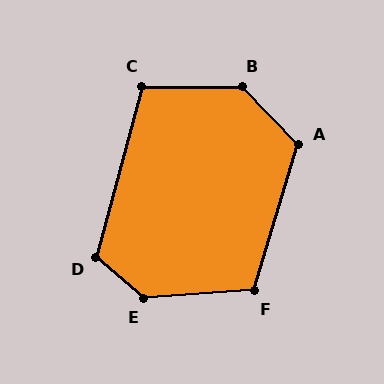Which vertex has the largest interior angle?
E, at approximately 136 degrees.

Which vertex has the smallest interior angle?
C, at approximately 105 degrees.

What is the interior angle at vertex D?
Approximately 115 degrees (obtuse).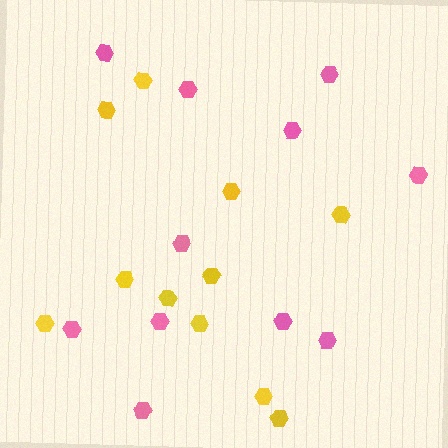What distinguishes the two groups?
There are 2 groups: one group of pink hexagons (11) and one group of yellow hexagons (11).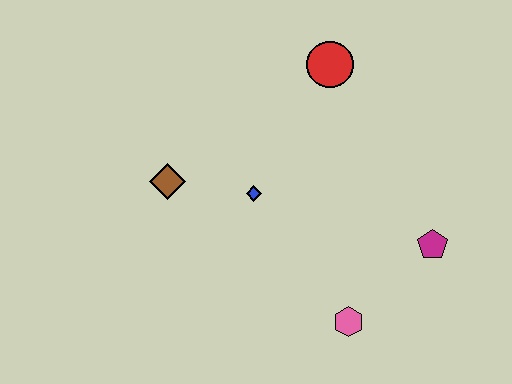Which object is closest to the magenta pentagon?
The pink hexagon is closest to the magenta pentagon.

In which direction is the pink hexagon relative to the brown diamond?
The pink hexagon is to the right of the brown diamond.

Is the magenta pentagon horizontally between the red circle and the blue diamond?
No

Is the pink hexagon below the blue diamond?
Yes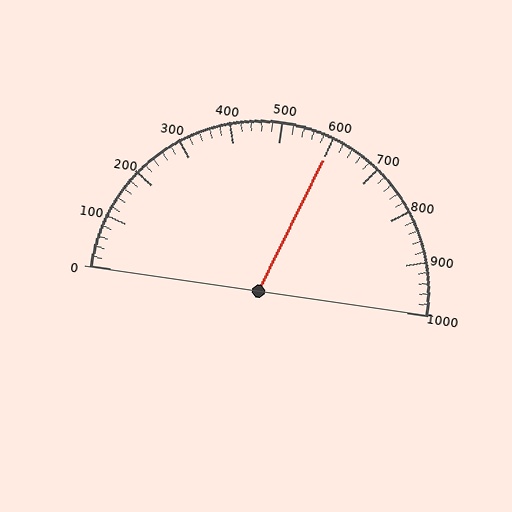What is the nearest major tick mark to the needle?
The nearest major tick mark is 600.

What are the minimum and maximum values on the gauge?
The gauge ranges from 0 to 1000.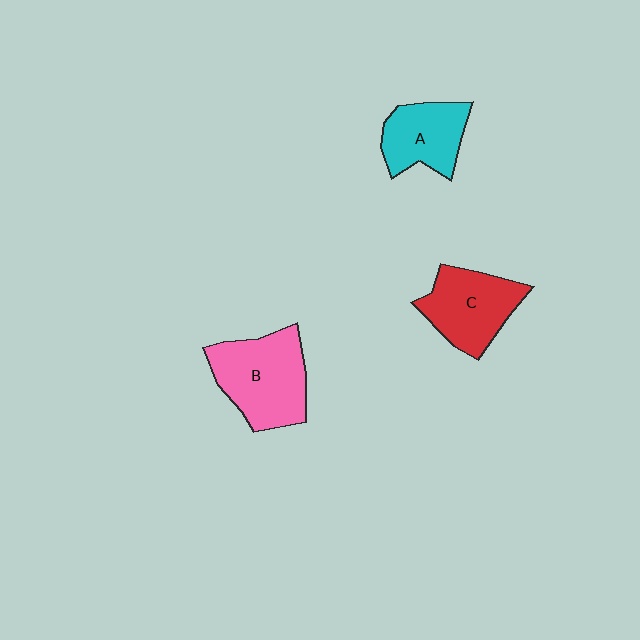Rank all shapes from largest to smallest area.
From largest to smallest: B (pink), C (red), A (cyan).